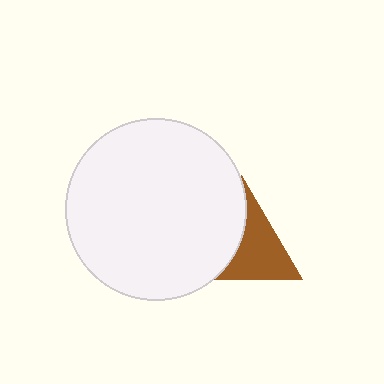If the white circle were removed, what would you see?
You would see the complete brown triangle.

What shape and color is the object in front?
The object in front is a white circle.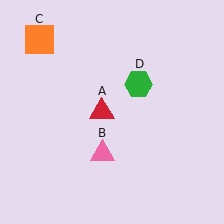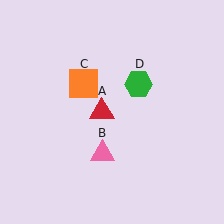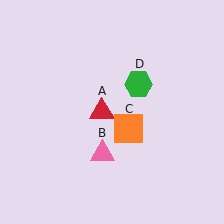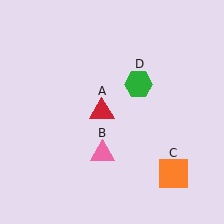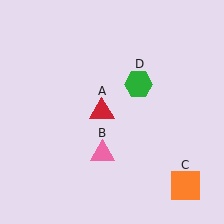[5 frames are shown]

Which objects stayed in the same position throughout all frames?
Red triangle (object A) and pink triangle (object B) and green hexagon (object D) remained stationary.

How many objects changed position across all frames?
1 object changed position: orange square (object C).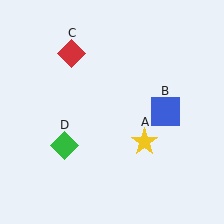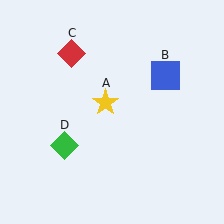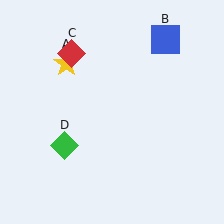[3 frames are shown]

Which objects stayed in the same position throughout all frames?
Red diamond (object C) and green diamond (object D) remained stationary.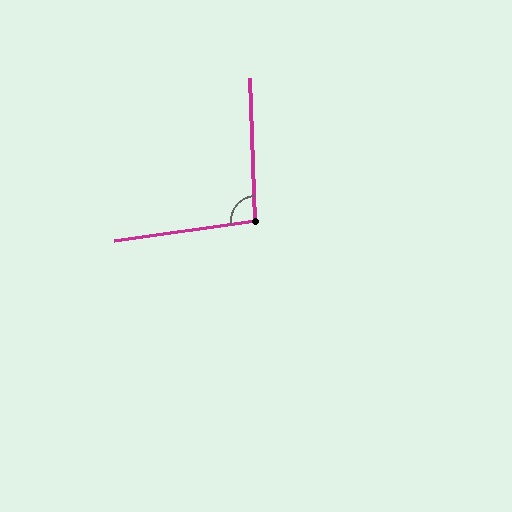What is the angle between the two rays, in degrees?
Approximately 96 degrees.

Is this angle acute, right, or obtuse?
It is obtuse.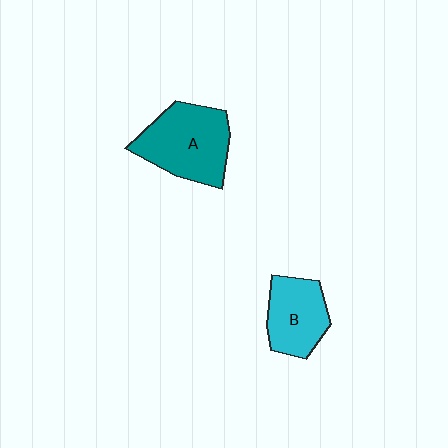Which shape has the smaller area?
Shape B (cyan).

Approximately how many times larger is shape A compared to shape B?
Approximately 1.4 times.